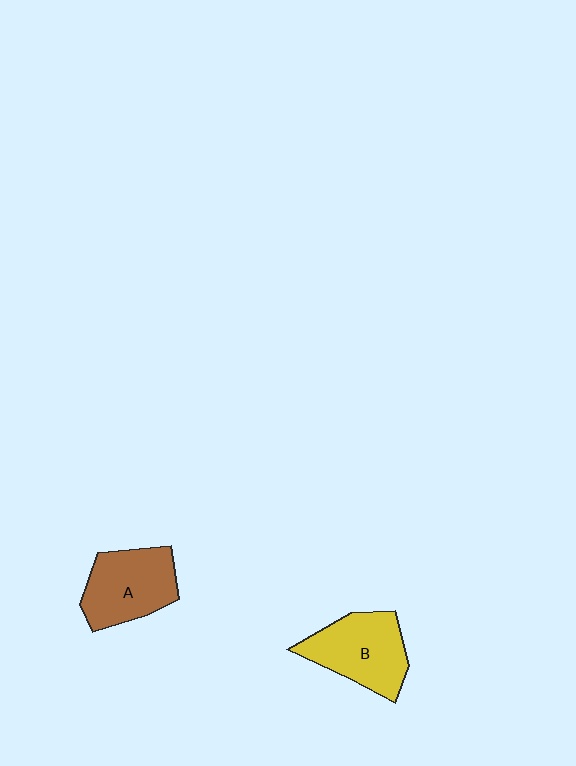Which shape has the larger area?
Shape B (yellow).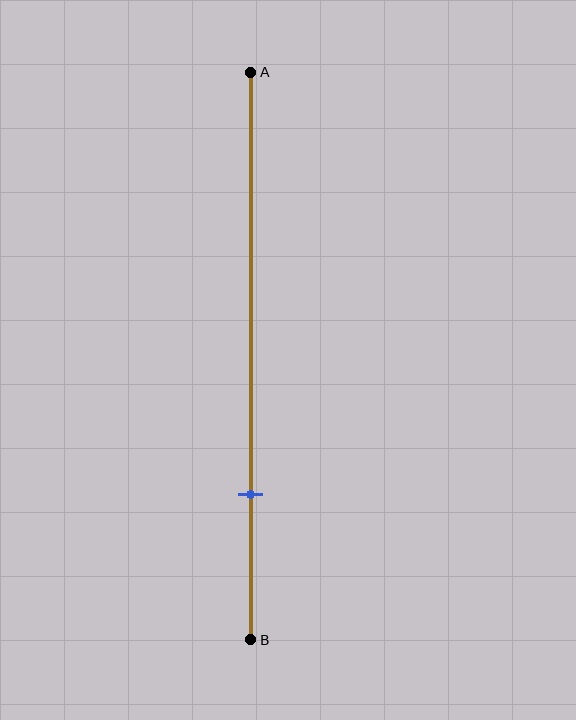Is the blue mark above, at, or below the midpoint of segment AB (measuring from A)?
The blue mark is below the midpoint of segment AB.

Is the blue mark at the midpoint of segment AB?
No, the mark is at about 75% from A, not at the 50% midpoint.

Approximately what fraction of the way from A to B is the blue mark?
The blue mark is approximately 75% of the way from A to B.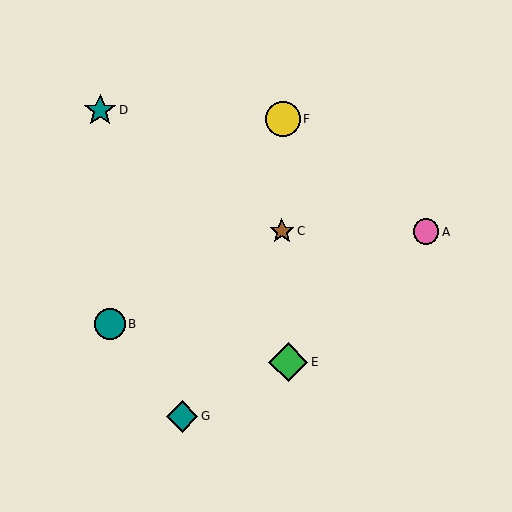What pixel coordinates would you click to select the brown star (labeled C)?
Click at (282, 231) to select the brown star C.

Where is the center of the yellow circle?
The center of the yellow circle is at (283, 119).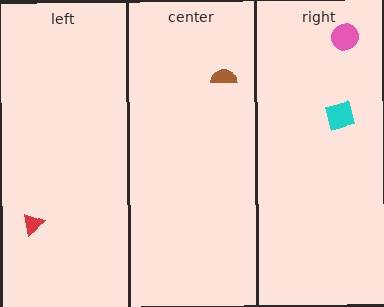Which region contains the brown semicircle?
The center region.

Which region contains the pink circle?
The right region.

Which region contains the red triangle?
The left region.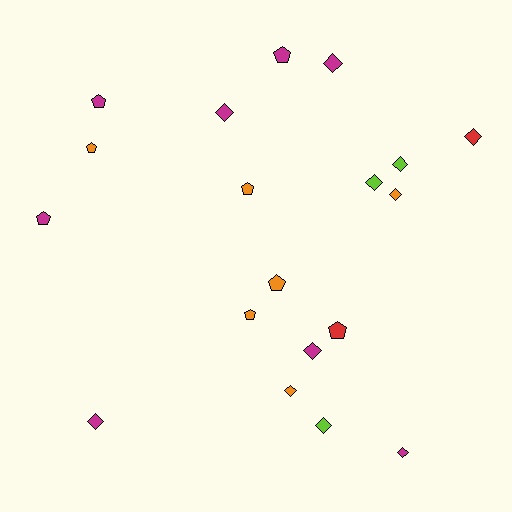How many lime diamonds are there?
There are 3 lime diamonds.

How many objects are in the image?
There are 19 objects.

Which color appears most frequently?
Magenta, with 8 objects.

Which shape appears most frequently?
Diamond, with 11 objects.